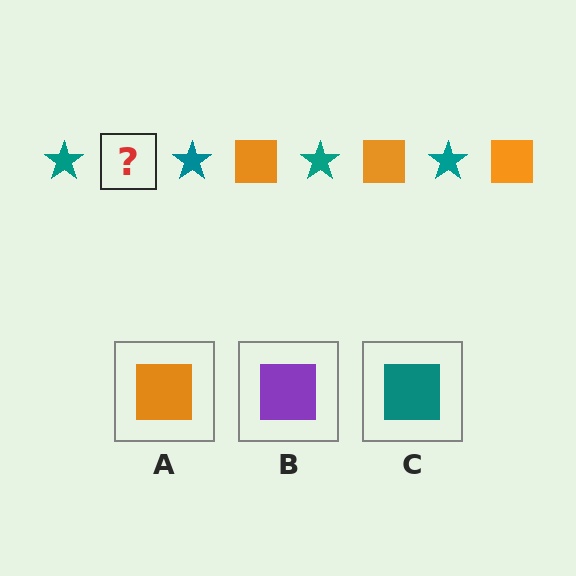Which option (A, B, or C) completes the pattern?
A.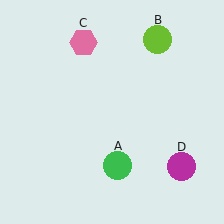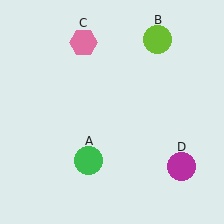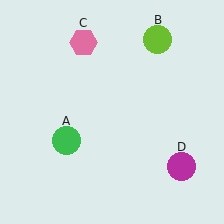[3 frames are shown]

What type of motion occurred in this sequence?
The green circle (object A) rotated clockwise around the center of the scene.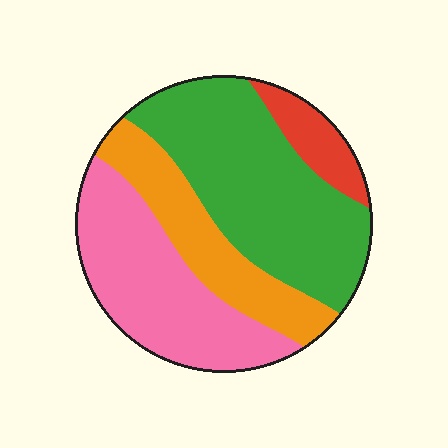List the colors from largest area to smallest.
From largest to smallest: green, pink, orange, red.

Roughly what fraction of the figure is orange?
Orange takes up less than a quarter of the figure.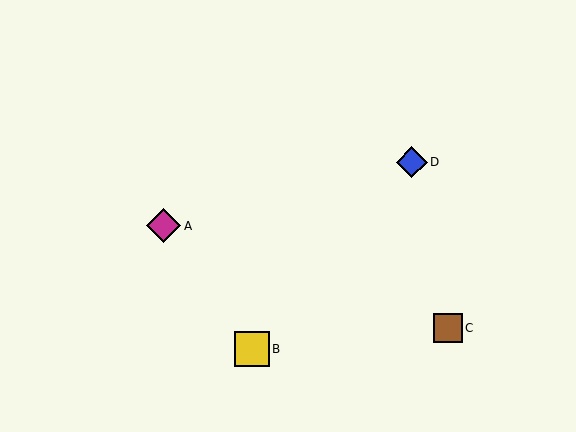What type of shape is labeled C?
Shape C is a brown square.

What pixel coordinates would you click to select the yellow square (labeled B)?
Click at (252, 349) to select the yellow square B.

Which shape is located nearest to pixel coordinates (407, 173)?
The blue diamond (labeled D) at (412, 162) is nearest to that location.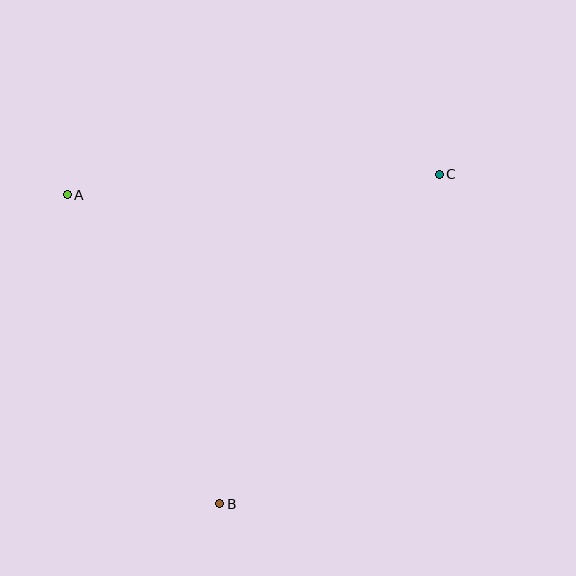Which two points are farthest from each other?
Points B and C are farthest from each other.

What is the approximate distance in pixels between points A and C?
The distance between A and C is approximately 372 pixels.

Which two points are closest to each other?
Points A and B are closest to each other.